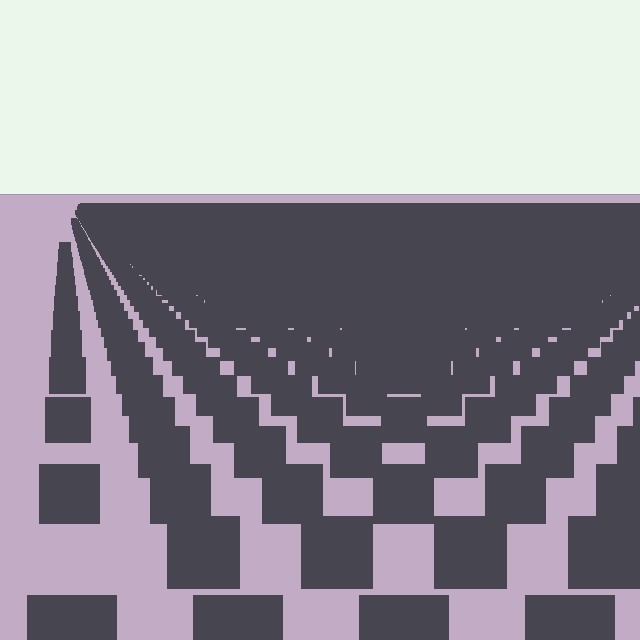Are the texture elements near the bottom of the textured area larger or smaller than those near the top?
Larger. Near the bottom, elements are closer to the viewer and appear at a bigger on-screen size.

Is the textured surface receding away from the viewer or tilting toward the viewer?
The surface is receding away from the viewer. Texture elements get smaller and denser toward the top.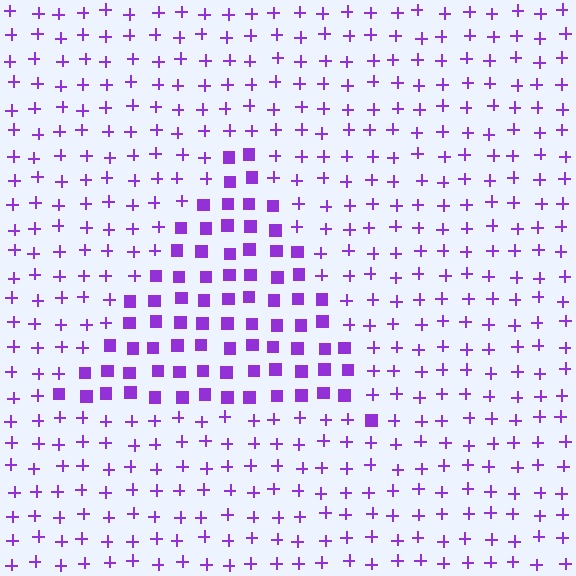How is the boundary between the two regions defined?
The boundary is defined by a change in element shape: squares inside vs. plus signs outside. All elements share the same color and spacing.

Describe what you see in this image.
The image is filled with small purple elements arranged in a uniform grid. A triangle-shaped region contains squares, while the surrounding area contains plus signs. The boundary is defined purely by the change in element shape.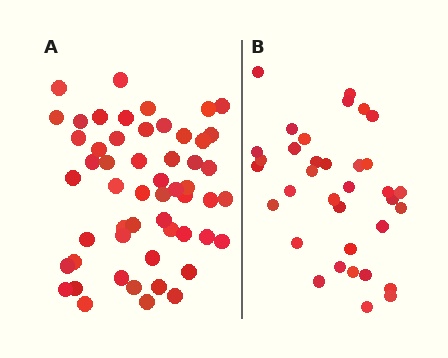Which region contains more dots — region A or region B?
Region A (the left region) has more dots.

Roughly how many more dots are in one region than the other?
Region A has approximately 20 more dots than region B.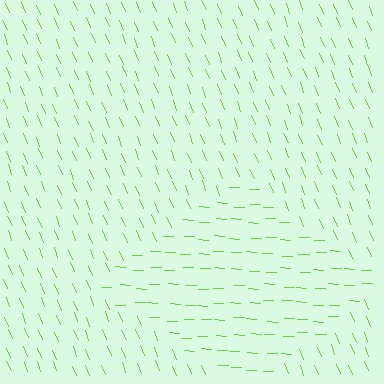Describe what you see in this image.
The image is filled with small lime line segments. A diamond region in the image has lines oriented differently from the surrounding lines, creating a visible texture boundary.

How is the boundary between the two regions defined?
The boundary is defined purely by a change in line orientation (approximately 65 degrees difference). All lines are the same color and thickness.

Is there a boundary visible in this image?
Yes, there is a texture boundary formed by a change in line orientation.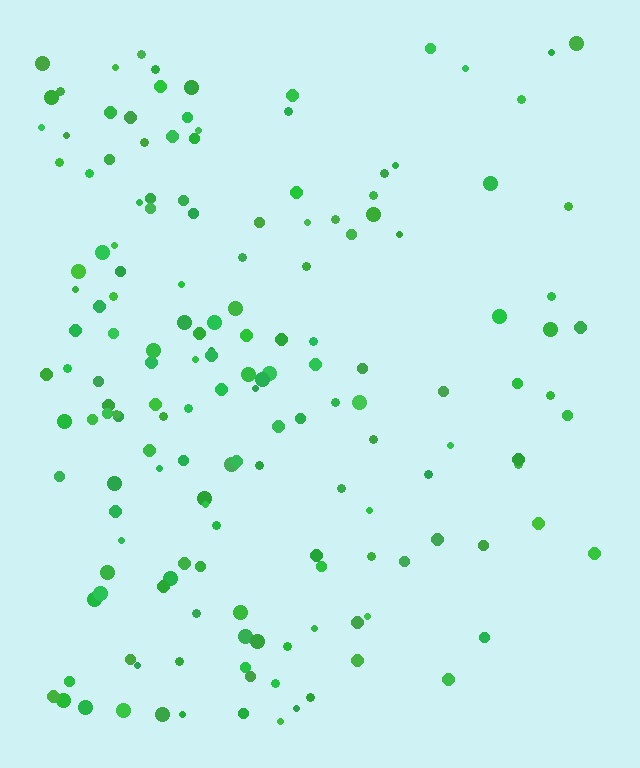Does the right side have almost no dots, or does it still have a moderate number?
Still a moderate number, just noticeably fewer than the left.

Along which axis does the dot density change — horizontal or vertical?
Horizontal.